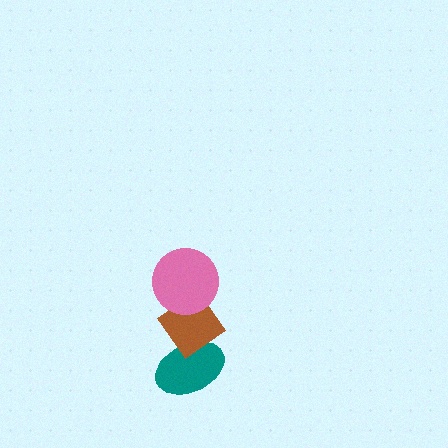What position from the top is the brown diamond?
The brown diamond is 2nd from the top.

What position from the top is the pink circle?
The pink circle is 1st from the top.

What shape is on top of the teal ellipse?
The brown diamond is on top of the teal ellipse.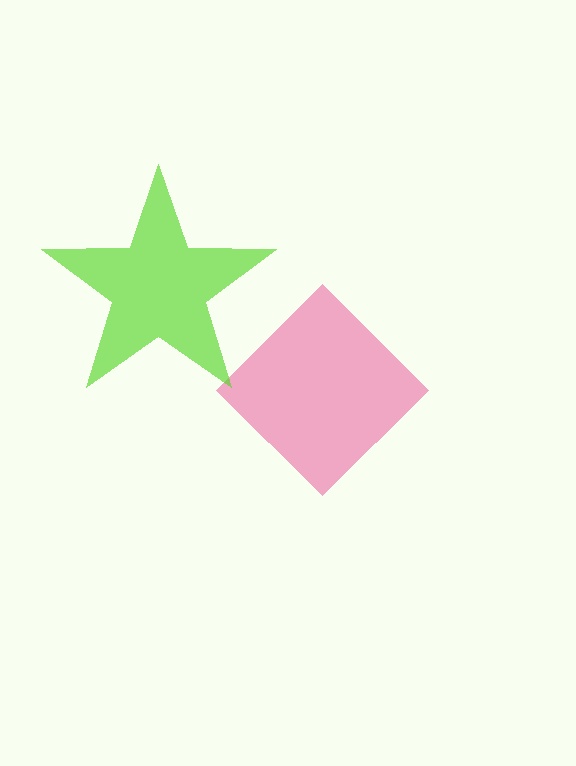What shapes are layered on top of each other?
The layered shapes are: a pink diamond, a lime star.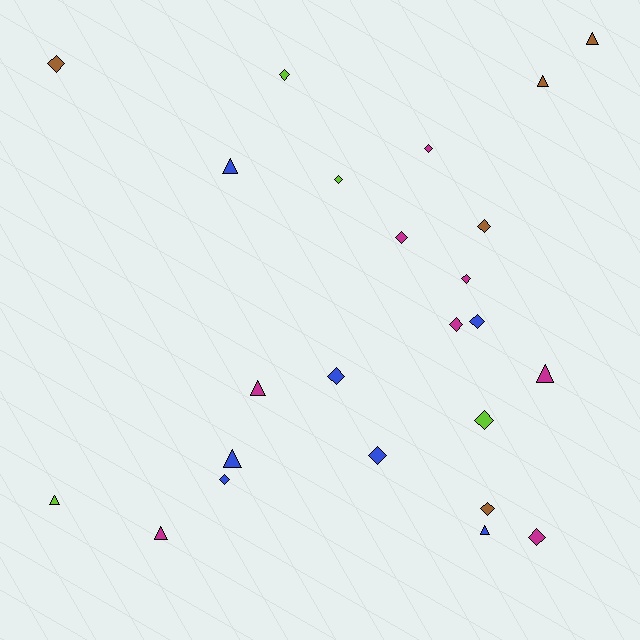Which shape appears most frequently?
Diamond, with 15 objects.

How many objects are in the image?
There are 24 objects.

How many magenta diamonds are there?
There are 5 magenta diamonds.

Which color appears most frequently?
Magenta, with 8 objects.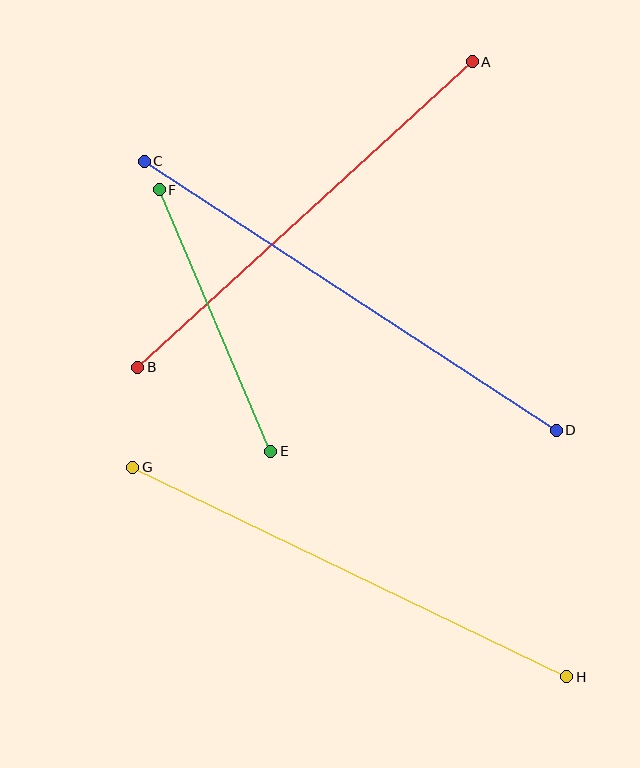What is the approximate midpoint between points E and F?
The midpoint is at approximately (215, 321) pixels.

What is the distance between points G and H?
The distance is approximately 482 pixels.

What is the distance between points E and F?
The distance is approximately 284 pixels.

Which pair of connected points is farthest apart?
Points C and D are farthest apart.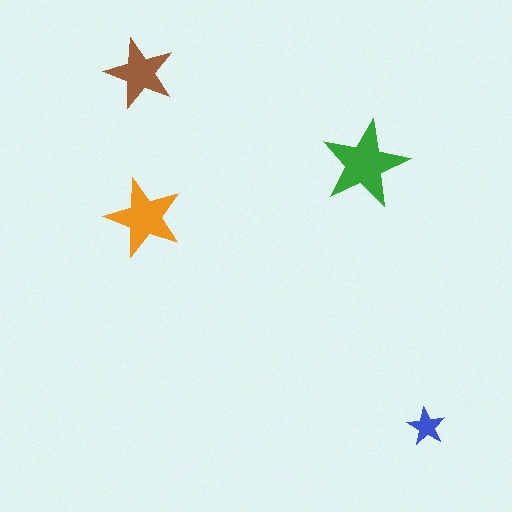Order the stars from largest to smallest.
the green one, the orange one, the brown one, the blue one.